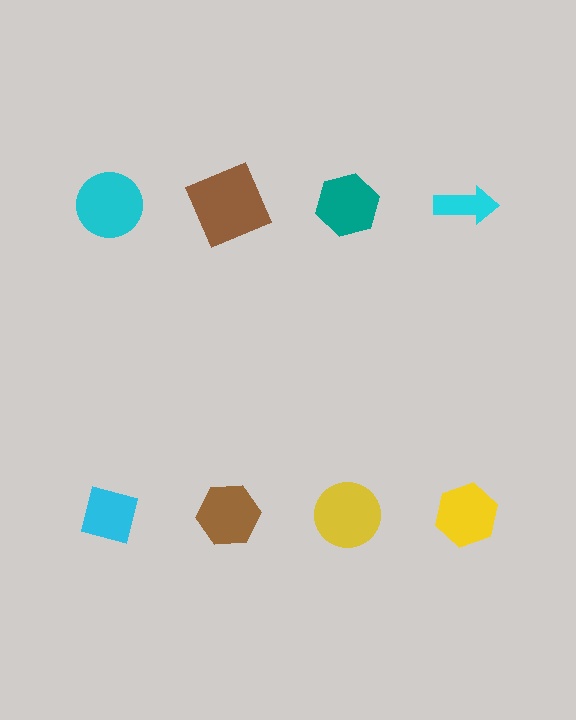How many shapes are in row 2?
4 shapes.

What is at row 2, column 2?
A brown hexagon.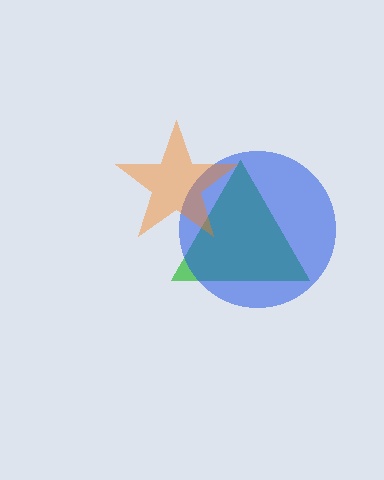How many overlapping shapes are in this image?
There are 3 overlapping shapes in the image.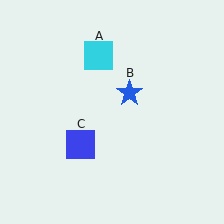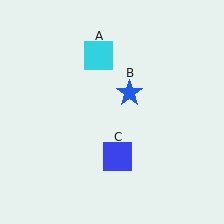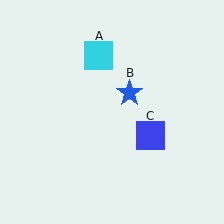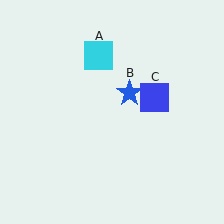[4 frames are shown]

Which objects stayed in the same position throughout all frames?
Cyan square (object A) and blue star (object B) remained stationary.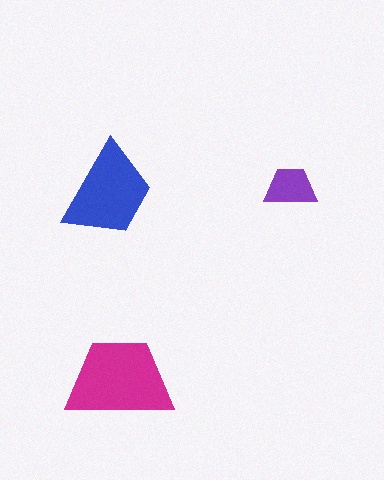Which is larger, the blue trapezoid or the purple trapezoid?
The blue one.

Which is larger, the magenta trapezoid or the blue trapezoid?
The magenta one.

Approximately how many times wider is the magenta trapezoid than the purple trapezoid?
About 2 times wider.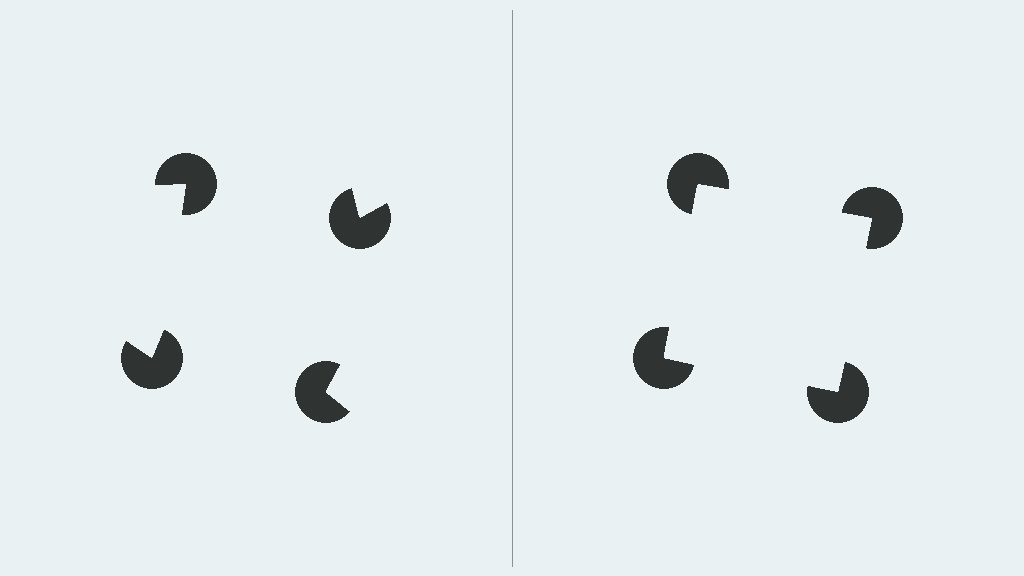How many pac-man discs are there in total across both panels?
8 — 4 on each side.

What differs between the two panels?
The pac-man discs are positioned identically on both sides; only the wedge orientations differ. On the right they align to a square; on the left they are misaligned.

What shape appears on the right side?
An illusory square.